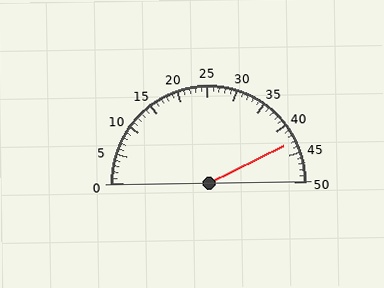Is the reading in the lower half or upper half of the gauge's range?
The reading is in the upper half of the range (0 to 50).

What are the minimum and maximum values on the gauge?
The gauge ranges from 0 to 50.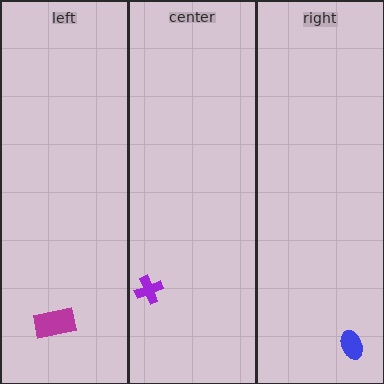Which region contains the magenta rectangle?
The left region.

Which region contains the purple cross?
The center region.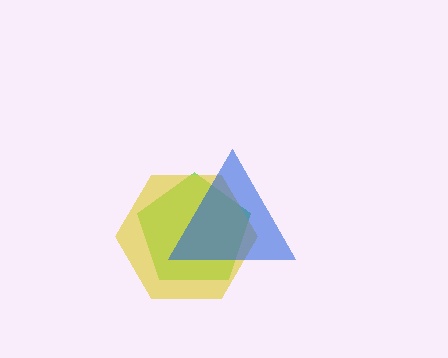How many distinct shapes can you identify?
There are 3 distinct shapes: a lime pentagon, a yellow hexagon, a blue triangle.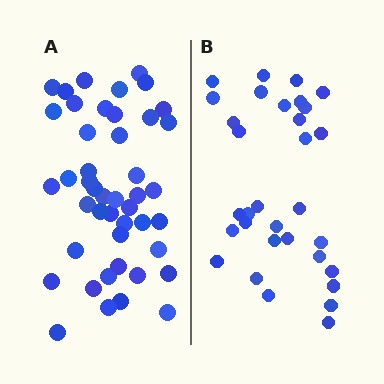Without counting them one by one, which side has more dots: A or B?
Region A (the left region) has more dots.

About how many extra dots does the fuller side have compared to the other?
Region A has approximately 15 more dots than region B.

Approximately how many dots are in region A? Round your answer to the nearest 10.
About 40 dots. (The exact count is 45, which rounds to 40.)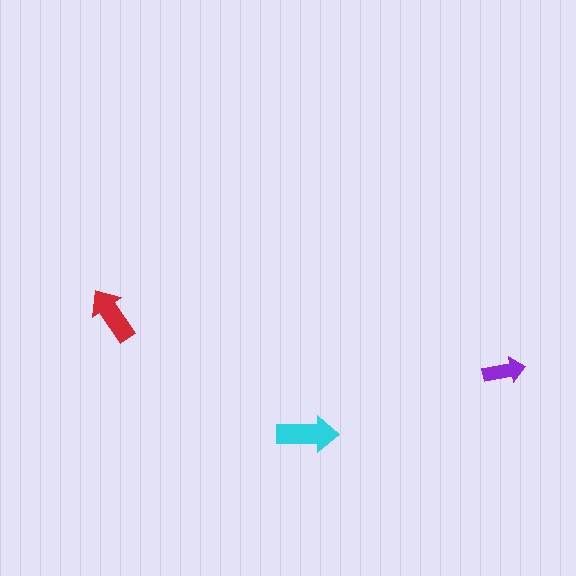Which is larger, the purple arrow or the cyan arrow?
The cyan one.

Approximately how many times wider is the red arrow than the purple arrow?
About 1.5 times wider.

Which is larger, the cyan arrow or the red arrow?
The cyan one.